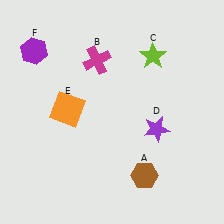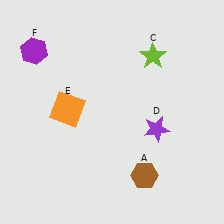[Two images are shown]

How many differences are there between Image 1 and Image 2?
There is 1 difference between the two images.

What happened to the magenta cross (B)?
The magenta cross (B) was removed in Image 2. It was in the top-left area of Image 1.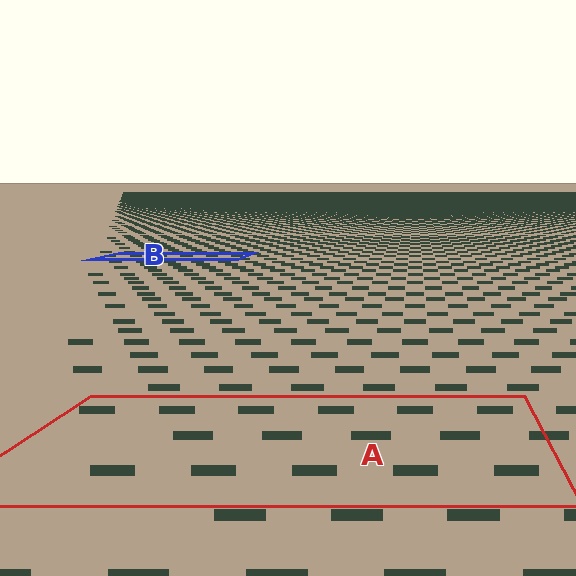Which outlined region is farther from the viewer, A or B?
Region B is farther from the viewer — the texture elements inside it appear smaller and more densely packed.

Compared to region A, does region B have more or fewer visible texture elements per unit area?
Region B has more texture elements per unit area — they are packed more densely because it is farther away.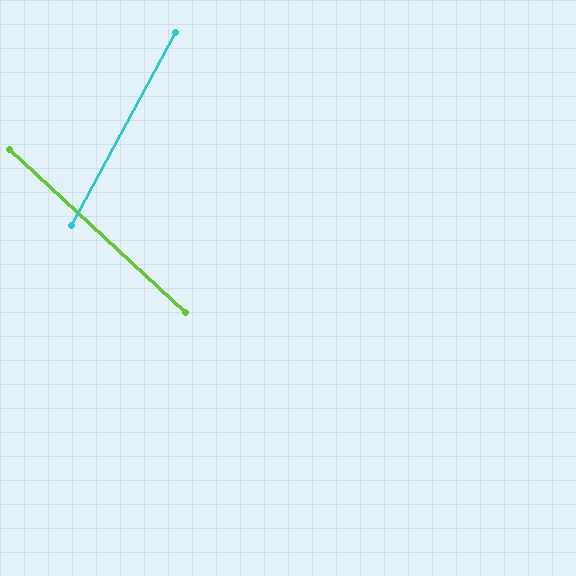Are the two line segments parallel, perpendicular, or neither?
Neither parallel nor perpendicular — they differ by about 76°.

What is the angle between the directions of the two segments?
Approximately 76 degrees.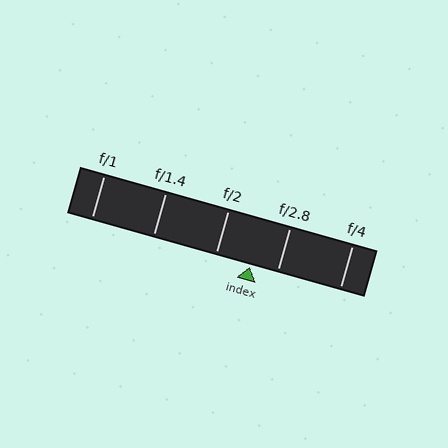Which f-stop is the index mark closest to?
The index mark is closest to f/2.8.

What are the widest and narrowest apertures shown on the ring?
The widest aperture shown is f/1 and the narrowest is f/4.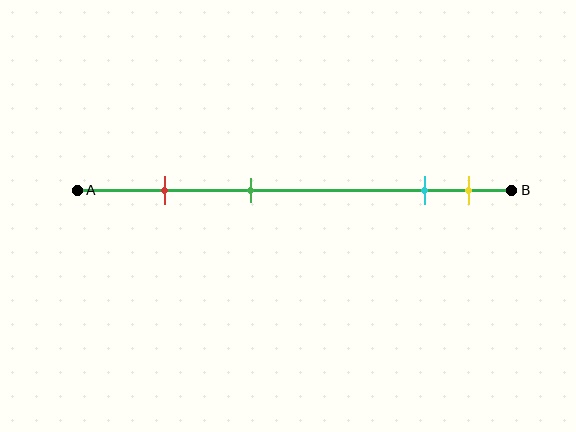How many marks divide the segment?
There are 4 marks dividing the segment.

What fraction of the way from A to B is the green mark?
The green mark is approximately 40% (0.4) of the way from A to B.